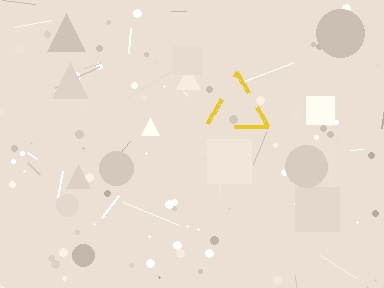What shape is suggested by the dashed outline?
The dashed outline suggests a triangle.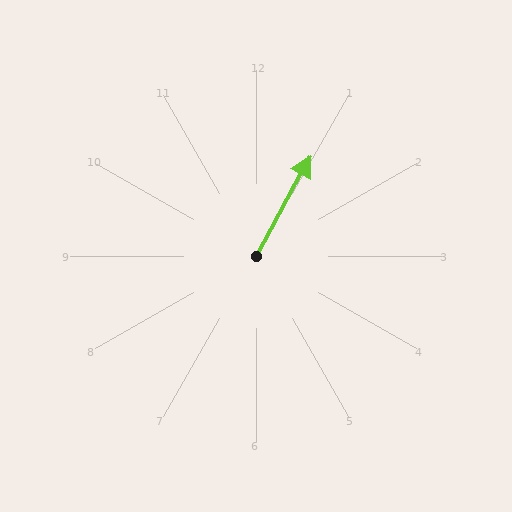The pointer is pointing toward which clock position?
Roughly 1 o'clock.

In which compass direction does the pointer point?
Northeast.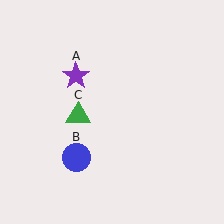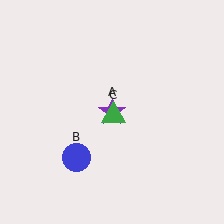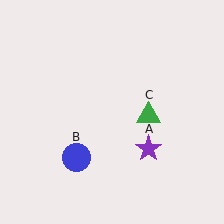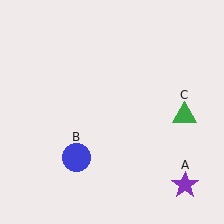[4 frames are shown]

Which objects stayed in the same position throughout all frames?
Blue circle (object B) remained stationary.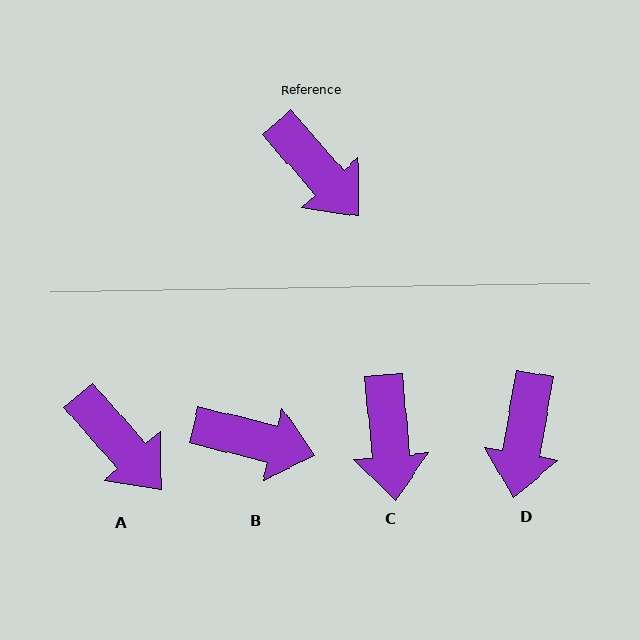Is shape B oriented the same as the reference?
No, it is off by about 34 degrees.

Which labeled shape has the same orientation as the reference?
A.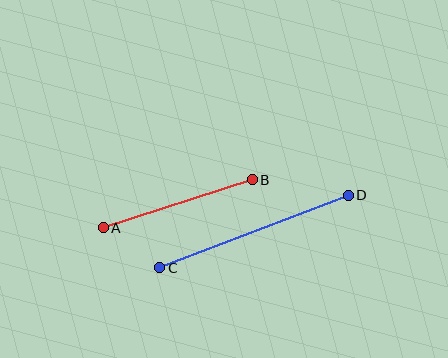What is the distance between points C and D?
The distance is approximately 202 pixels.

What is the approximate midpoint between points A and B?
The midpoint is at approximately (178, 204) pixels.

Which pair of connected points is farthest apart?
Points C and D are farthest apart.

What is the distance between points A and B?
The distance is approximately 156 pixels.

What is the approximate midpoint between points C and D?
The midpoint is at approximately (254, 232) pixels.